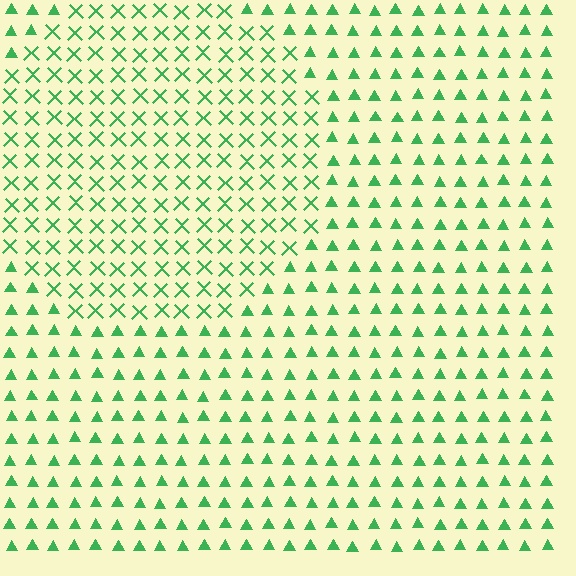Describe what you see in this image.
The image is filled with small green elements arranged in a uniform grid. A circle-shaped region contains X marks, while the surrounding area contains triangles. The boundary is defined purely by the change in element shape.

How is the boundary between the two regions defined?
The boundary is defined by a change in element shape: X marks inside vs. triangles outside. All elements share the same color and spacing.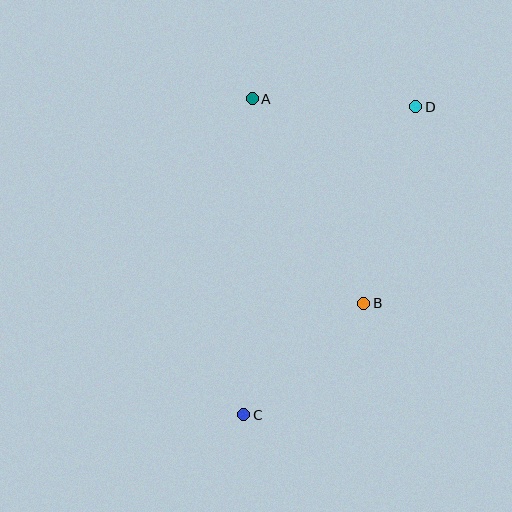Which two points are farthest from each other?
Points C and D are farthest from each other.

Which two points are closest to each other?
Points B and C are closest to each other.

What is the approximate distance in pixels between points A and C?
The distance between A and C is approximately 316 pixels.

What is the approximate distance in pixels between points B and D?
The distance between B and D is approximately 203 pixels.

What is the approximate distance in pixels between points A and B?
The distance between A and B is approximately 232 pixels.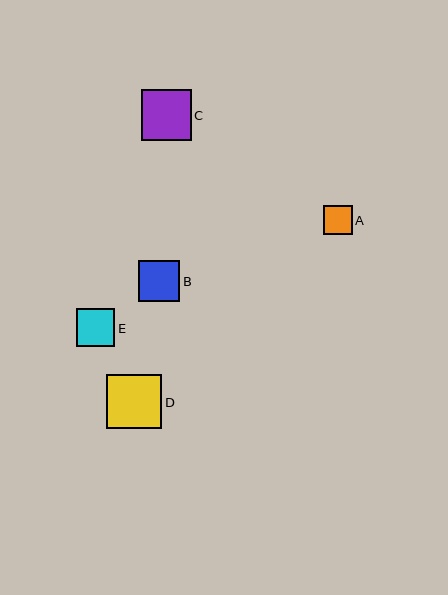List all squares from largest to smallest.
From largest to smallest: D, C, B, E, A.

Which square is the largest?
Square D is the largest with a size of approximately 55 pixels.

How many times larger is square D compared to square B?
Square D is approximately 1.3 times the size of square B.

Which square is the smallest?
Square A is the smallest with a size of approximately 29 pixels.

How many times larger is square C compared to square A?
Square C is approximately 1.8 times the size of square A.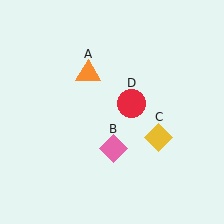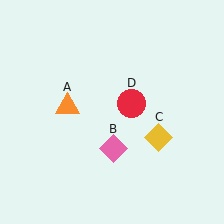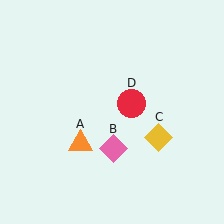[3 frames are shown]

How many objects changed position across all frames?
1 object changed position: orange triangle (object A).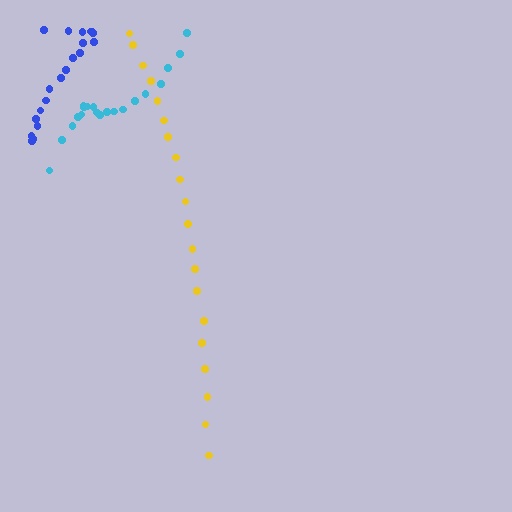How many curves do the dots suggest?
There are 3 distinct paths.